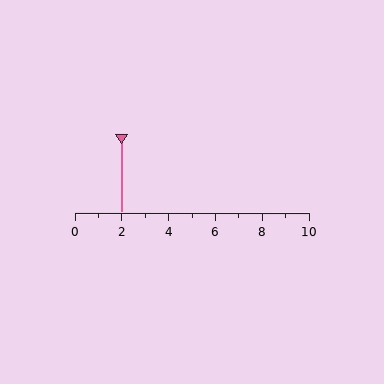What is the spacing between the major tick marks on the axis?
The major ticks are spaced 2 apart.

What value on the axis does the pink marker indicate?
The marker indicates approximately 2.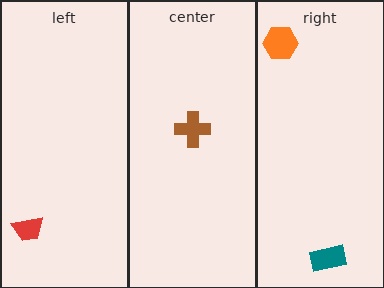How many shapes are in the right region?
2.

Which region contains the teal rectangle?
The right region.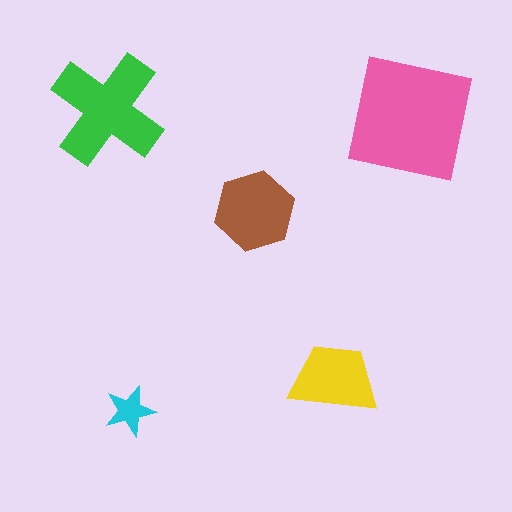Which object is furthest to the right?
The pink square is rightmost.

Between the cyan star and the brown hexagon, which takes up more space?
The brown hexagon.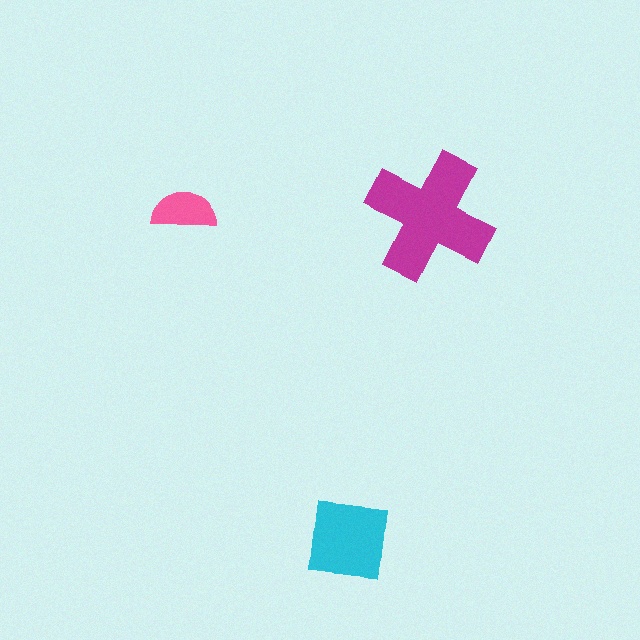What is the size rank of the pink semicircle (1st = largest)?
3rd.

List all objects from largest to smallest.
The magenta cross, the cyan square, the pink semicircle.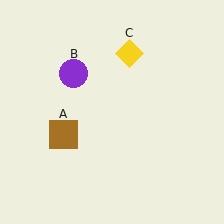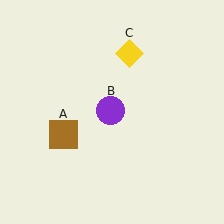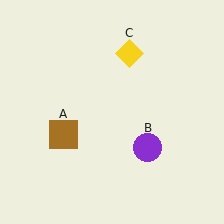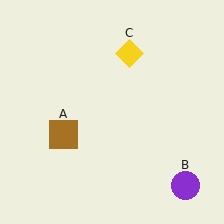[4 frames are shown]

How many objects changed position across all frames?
1 object changed position: purple circle (object B).